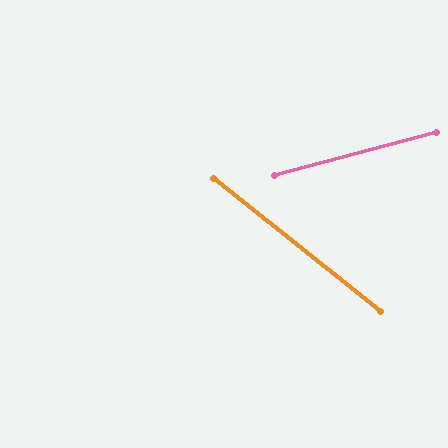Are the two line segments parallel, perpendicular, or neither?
Neither parallel nor perpendicular — they differ by about 53°.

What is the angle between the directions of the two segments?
Approximately 53 degrees.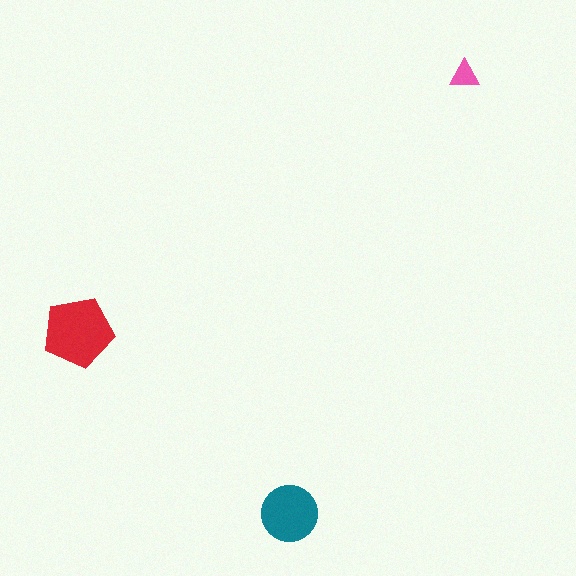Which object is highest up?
The pink triangle is topmost.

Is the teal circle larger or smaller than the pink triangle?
Larger.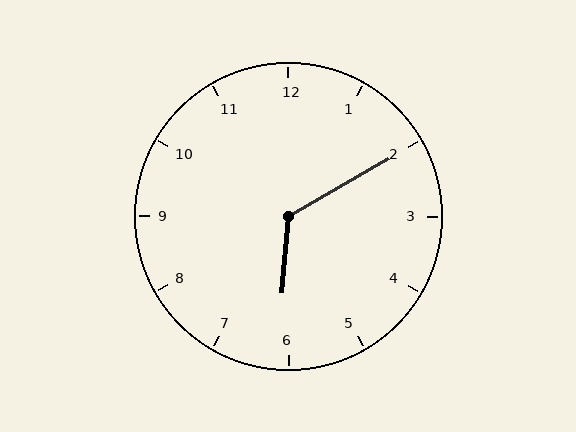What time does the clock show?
6:10.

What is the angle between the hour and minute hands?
Approximately 125 degrees.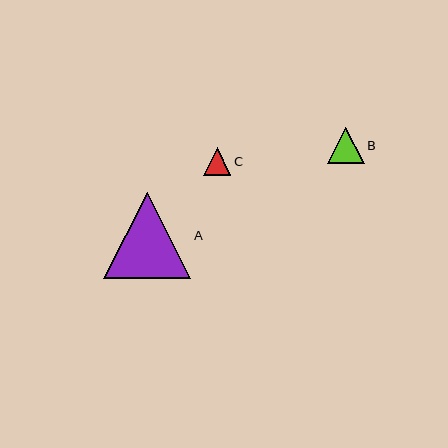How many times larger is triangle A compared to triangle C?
Triangle A is approximately 3.1 times the size of triangle C.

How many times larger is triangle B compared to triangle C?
Triangle B is approximately 1.3 times the size of triangle C.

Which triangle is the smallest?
Triangle C is the smallest with a size of approximately 28 pixels.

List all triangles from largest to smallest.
From largest to smallest: A, B, C.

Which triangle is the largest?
Triangle A is the largest with a size of approximately 87 pixels.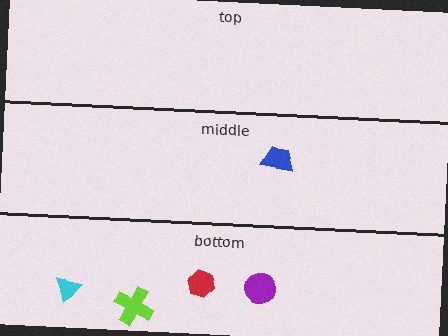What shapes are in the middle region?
The blue trapezoid.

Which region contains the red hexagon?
The bottom region.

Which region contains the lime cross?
The bottom region.